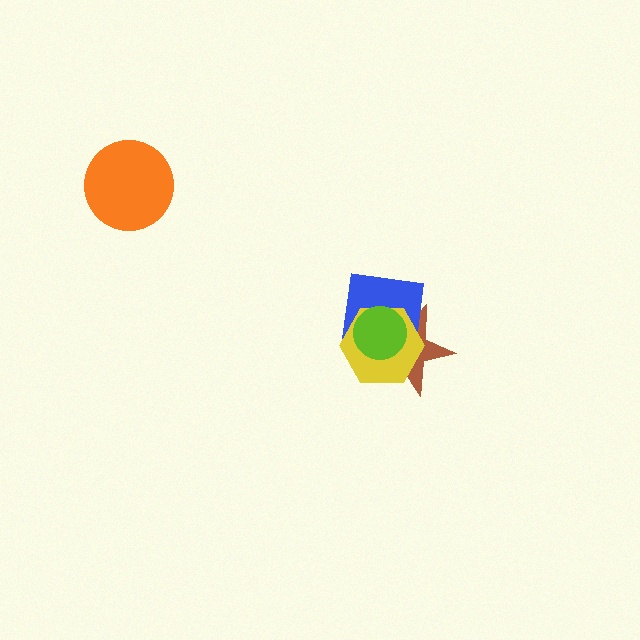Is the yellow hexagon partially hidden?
Yes, it is partially covered by another shape.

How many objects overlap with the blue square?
3 objects overlap with the blue square.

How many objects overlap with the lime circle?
3 objects overlap with the lime circle.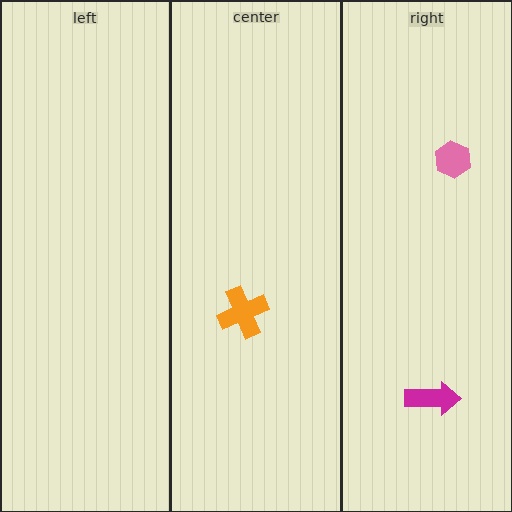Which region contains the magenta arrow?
The right region.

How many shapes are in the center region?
1.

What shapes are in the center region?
The orange cross.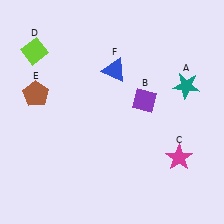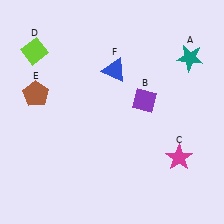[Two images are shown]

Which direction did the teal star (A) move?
The teal star (A) moved up.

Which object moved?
The teal star (A) moved up.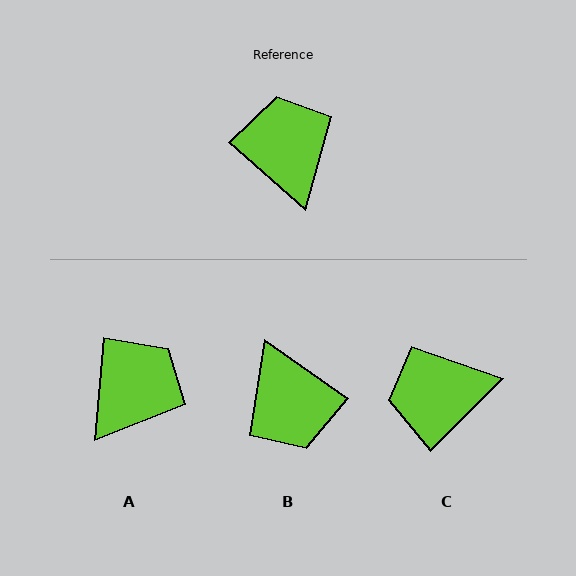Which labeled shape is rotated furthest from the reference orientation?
B, about 173 degrees away.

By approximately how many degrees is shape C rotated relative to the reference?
Approximately 87 degrees counter-clockwise.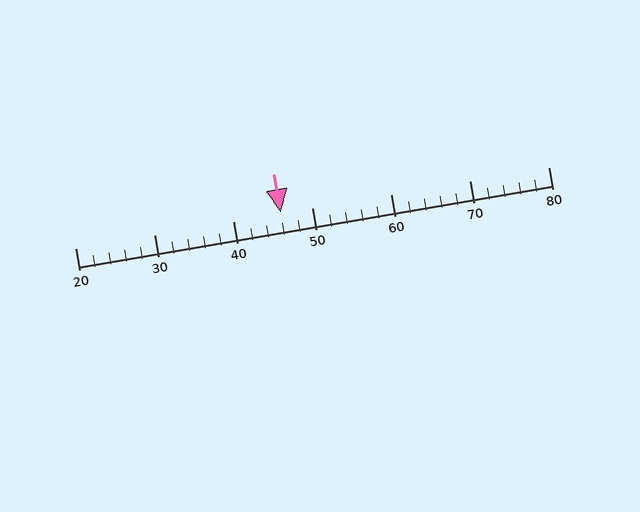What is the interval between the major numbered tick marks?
The major tick marks are spaced 10 units apart.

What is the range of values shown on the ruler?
The ruler shows values from 20 to 80.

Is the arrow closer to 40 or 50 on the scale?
The arrow is closer to 50.